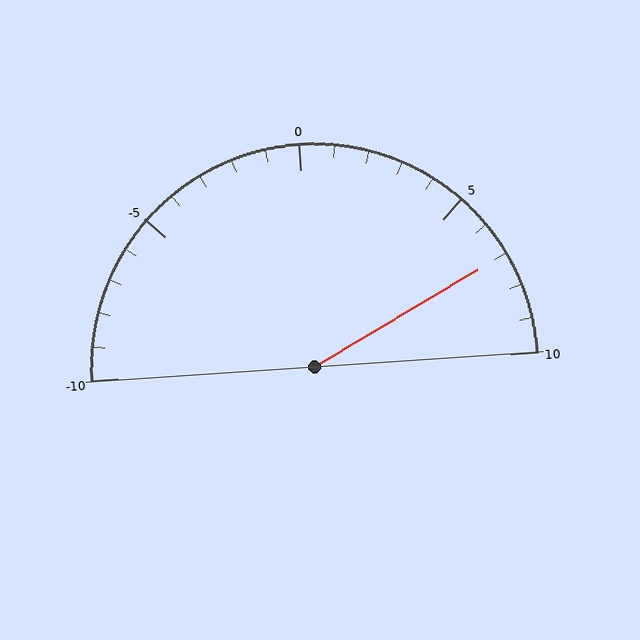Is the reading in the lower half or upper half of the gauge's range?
The reading is in the upper half of the range (-10 to 10).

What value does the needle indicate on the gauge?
The needle indicates approximately 7.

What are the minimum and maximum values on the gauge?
The gauge ranges from -10 to 10.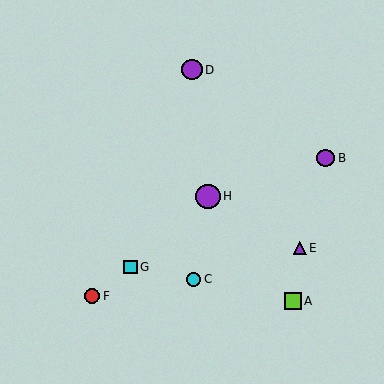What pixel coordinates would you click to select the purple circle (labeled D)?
Click at (192, 70) to select the purple circle D.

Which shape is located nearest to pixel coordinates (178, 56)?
The purple circle (labeled D) at (192, 70) is nearest to that location.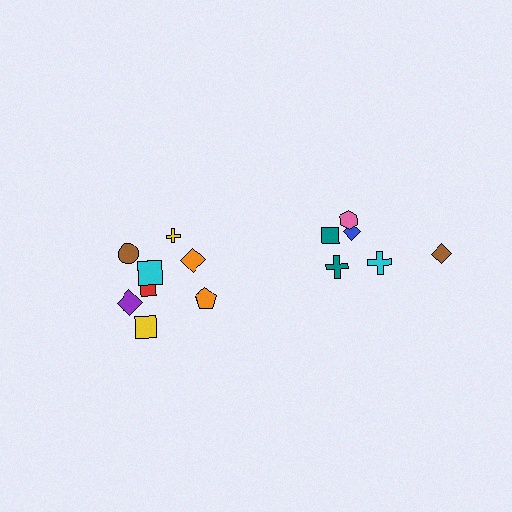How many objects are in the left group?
There are 8 objects.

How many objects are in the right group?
There are 6 objects.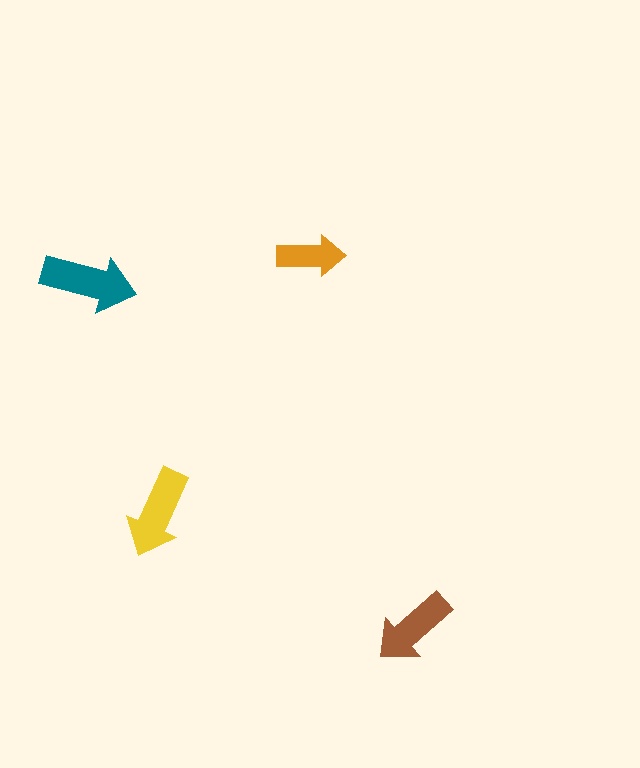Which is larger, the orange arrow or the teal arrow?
The teal one.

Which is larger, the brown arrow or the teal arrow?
The teal one.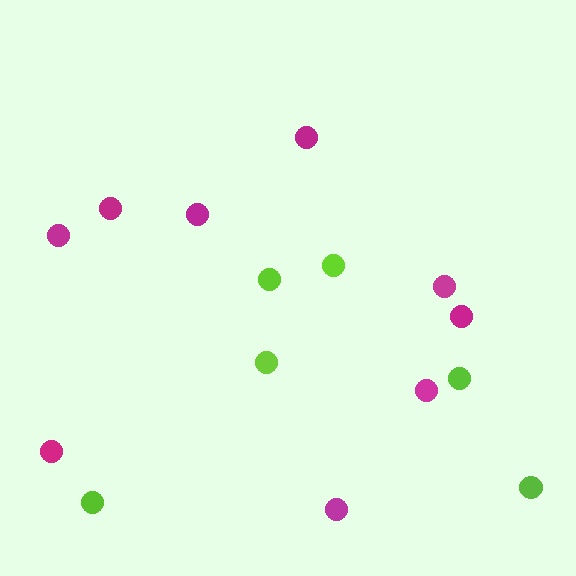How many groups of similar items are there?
There are 2 groups: one group of lime circles (6) and one group of magenta circles (9).